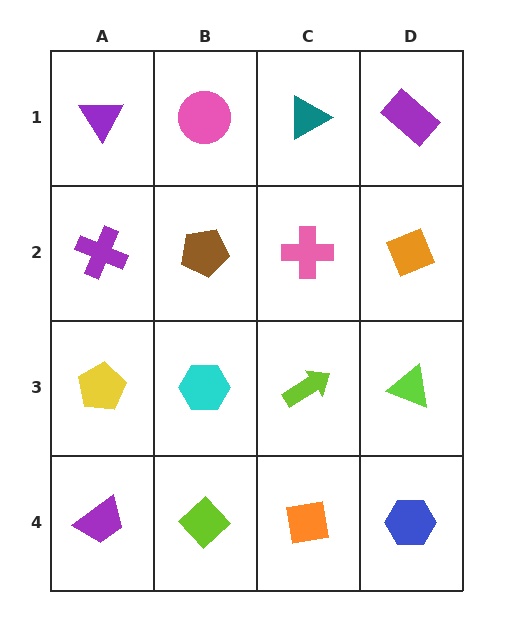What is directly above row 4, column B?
A cyan hexagon.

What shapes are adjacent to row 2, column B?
A pink circle (row 1, column B), a cyan hexagon (row 3, column B), a purple cross (row 2, column A), a pink cross (row 2, column C).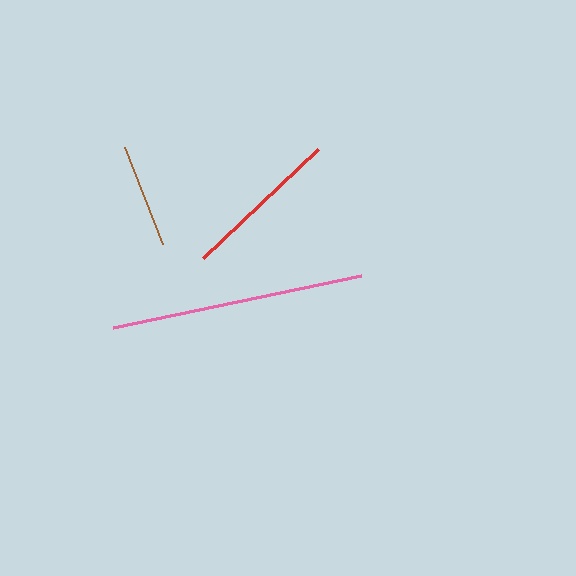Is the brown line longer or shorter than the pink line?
The pink line is longer than the brown line.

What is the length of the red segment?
The red segment is approximately 158 pixels long.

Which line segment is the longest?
The pink line is the longest at approximately 254 pixels.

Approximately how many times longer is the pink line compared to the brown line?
The pink line is approximately 2.4 times the length of the brown line.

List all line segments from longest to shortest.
From longest to shortest: pink, red, brown.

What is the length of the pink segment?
The pink segment is approximately 254 pixels long.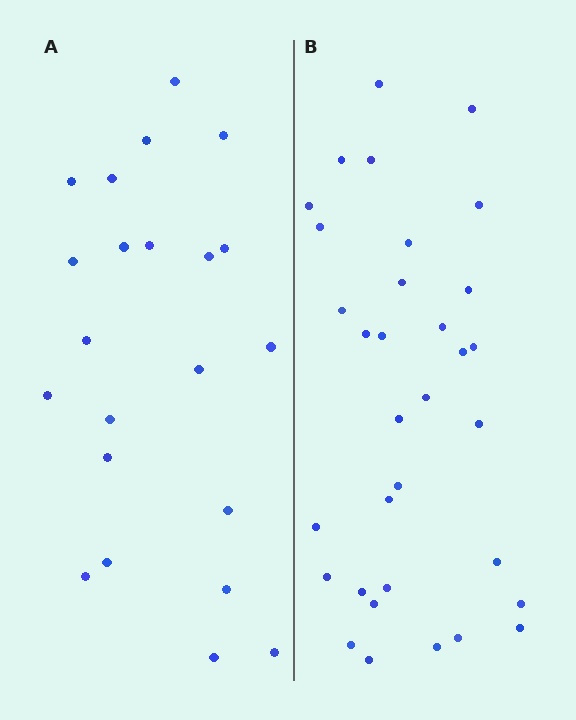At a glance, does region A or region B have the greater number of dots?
Region B (the right region) has more dots.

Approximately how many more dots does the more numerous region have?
Region B has roughly 12 or so more dots than region A.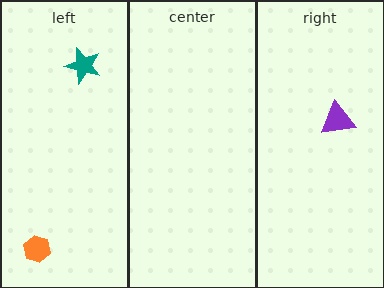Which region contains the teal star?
The left region.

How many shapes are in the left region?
2.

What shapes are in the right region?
The purple triangle.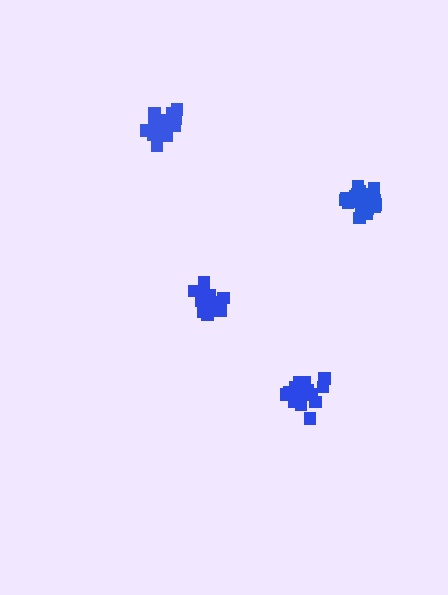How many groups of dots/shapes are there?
There are 4 groups.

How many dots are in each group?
Group 1: 19 dots, Group 2: 21 dots, Group 3: 15 dots, Group 4: 21 dots (76 total).